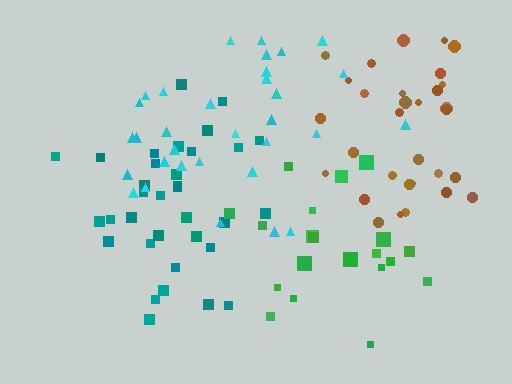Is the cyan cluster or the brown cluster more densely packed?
Brown.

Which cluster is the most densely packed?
Teal.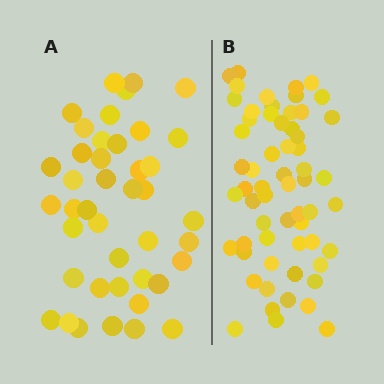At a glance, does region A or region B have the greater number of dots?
Region B (the right region) has more dots.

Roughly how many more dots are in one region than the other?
Region B has approximately 20 more dots than region A.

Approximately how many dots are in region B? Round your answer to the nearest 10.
About 60 dots.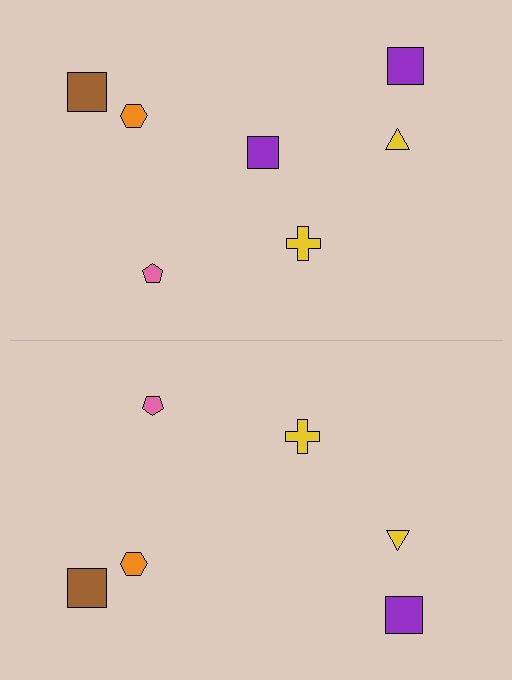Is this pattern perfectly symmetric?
No, the pattern is not perfectly symmetric. A purple square is missing from the bottom side.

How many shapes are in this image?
There are 13 shapes in this image.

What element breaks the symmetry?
A purple square is missing from the bottom side.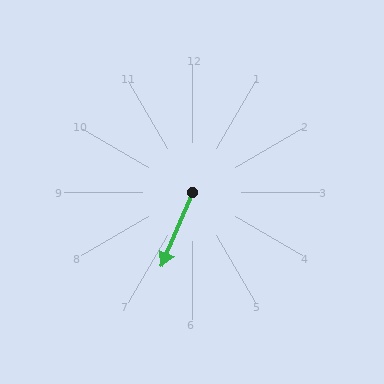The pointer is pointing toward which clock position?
Roughly 7 o'clock.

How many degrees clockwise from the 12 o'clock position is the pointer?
Approximately 203 degrees.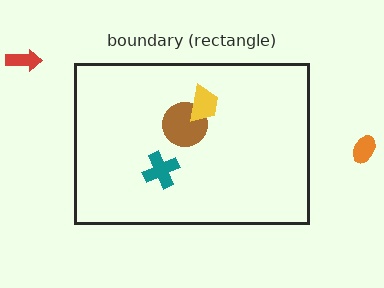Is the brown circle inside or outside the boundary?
Inside.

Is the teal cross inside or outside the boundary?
Inside.